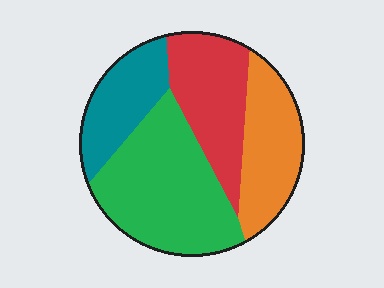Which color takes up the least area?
Teal, at roughly 20%.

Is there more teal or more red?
Red.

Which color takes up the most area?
Green, at roughly 35%.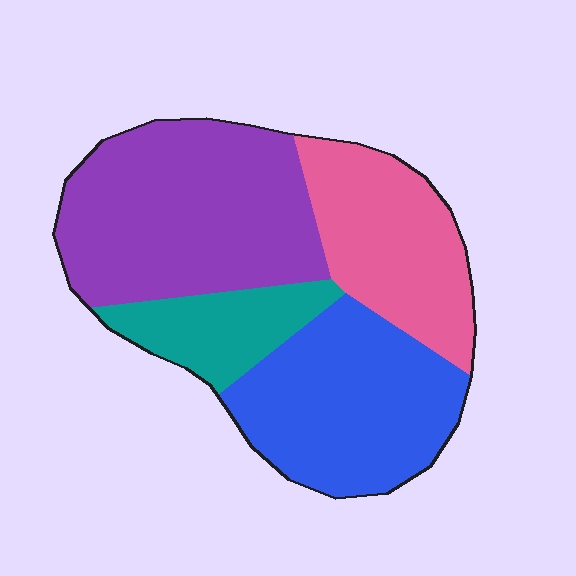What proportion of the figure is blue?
Blue takes up about one quarter (1/4) of the figure.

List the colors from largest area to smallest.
From largest to smallest: purple, blue, pink, teal.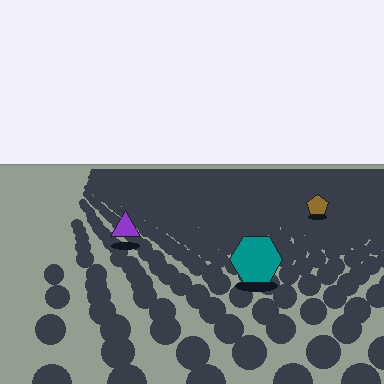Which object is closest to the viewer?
The teal hexagon is closest. The texture marks near it are larger and more spread out.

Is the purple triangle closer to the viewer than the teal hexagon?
No. The teal hexagon is closer — you can tell from the texture gradient: the ground texture is coarser near it.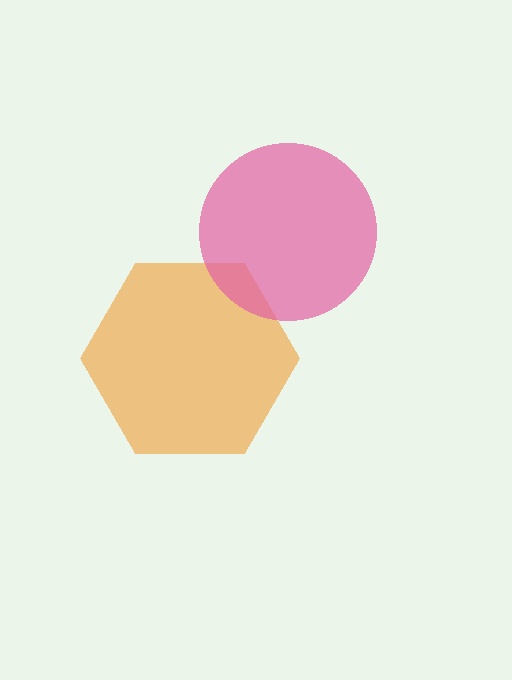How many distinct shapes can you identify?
There are 2 distinct shapes: an orange hexagon, a pink circle.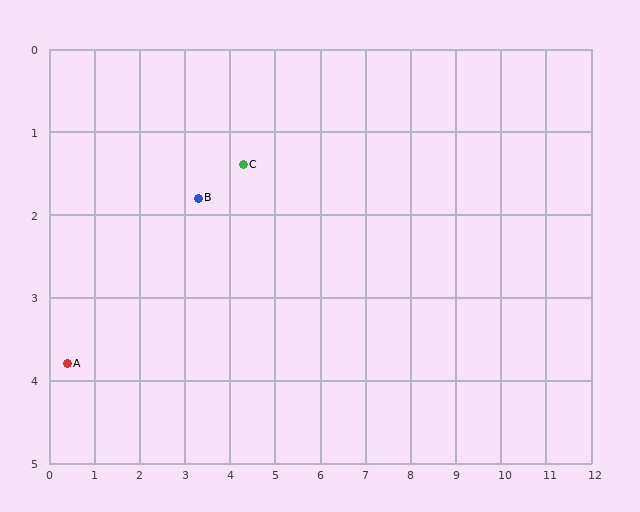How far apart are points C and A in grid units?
Points C and A are about 4.6 grid units apart.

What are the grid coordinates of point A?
Point A is at approximately (0.4, 3.8).